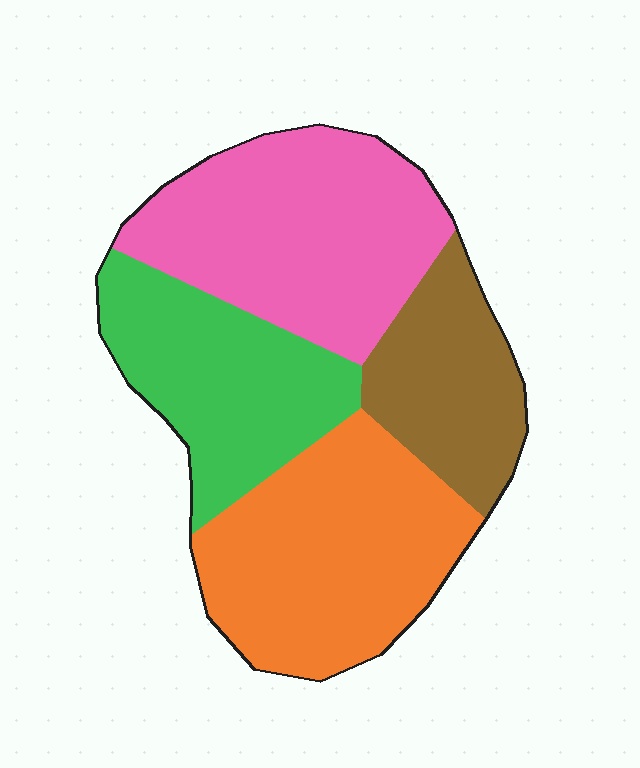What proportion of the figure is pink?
Pink covers about 30% of the figure.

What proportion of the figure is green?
Green covers about 25% of the figure.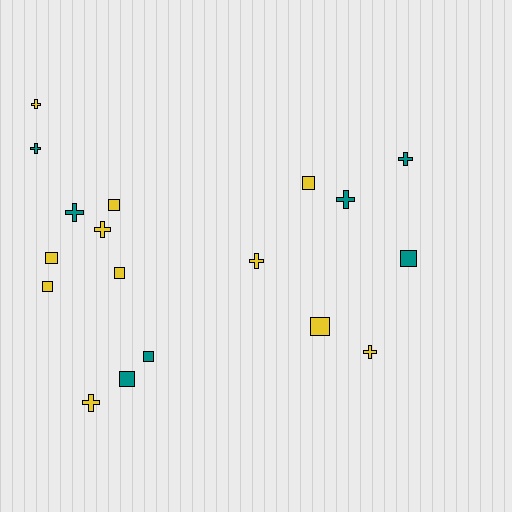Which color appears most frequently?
Yellow, with 11 objects.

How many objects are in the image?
There are 18 objects.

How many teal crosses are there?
There are 4 teal crosses.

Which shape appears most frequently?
Square, with 9 objects.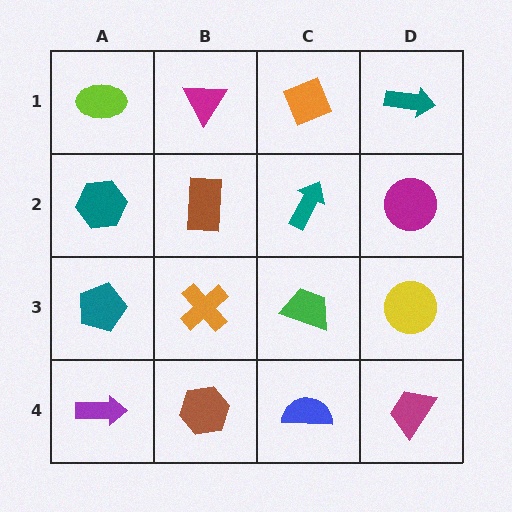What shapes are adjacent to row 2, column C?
An orange diamond (row 1, column C), a green trapezoid (row 3, column C), a brown rectangle (row 2, column B), a magenta circle (row 2, column D).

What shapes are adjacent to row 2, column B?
A magenta triangle (row 1, column B), an orange cross (row 3, column B), a teal hexagon (row 2, column A), a teal arrow (row 2, column C).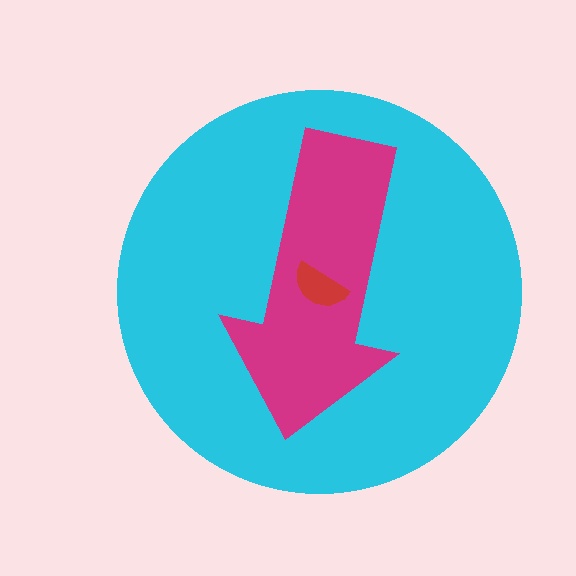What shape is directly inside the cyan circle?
The magenta arrow.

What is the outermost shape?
The cyan circle.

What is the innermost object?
The red semicircle.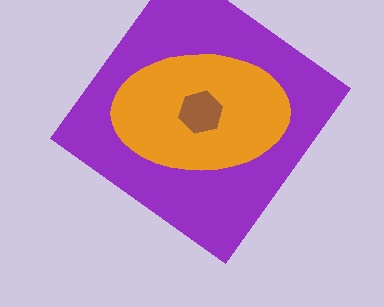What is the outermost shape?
The purple diamond.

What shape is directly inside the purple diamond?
The orange ellipse.